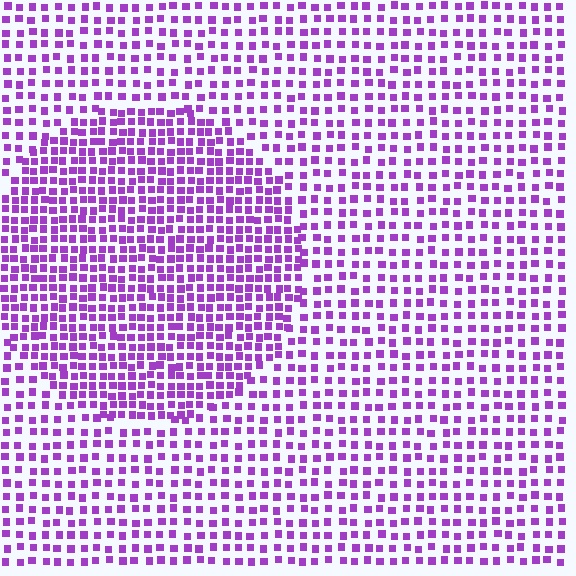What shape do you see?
I see a circle.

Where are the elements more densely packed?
The elements are more densely packed inside the circle boundary.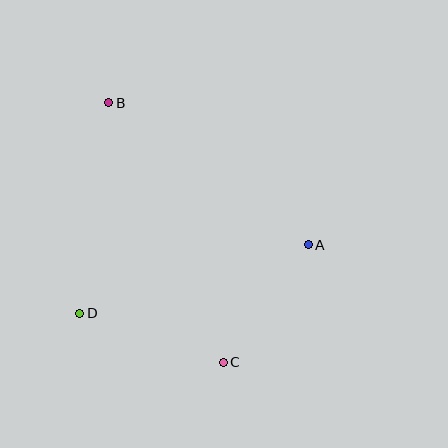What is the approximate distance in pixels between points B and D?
The distance between B and D is approximately 212 pixels.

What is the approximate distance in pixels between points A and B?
The distance between A and B is approximately 245 pixels.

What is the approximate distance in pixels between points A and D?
The distance between A and D is approximately 238 pixels.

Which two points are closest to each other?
Points A and C are closest to each other.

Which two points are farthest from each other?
Points B and C are farthest from each other.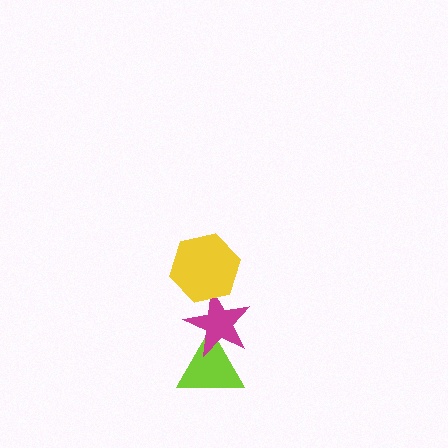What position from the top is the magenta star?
The magenta star is 2nd from the top.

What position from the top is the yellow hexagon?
The yellow hexagon is 1st from the top.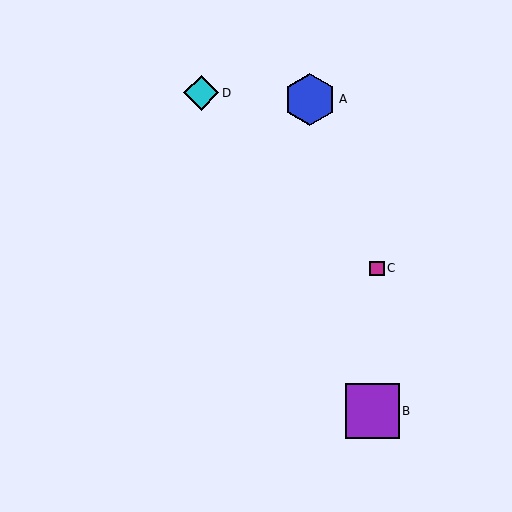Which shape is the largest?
The purple square (labeled B) is the largest.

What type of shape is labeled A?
Shape A is a blue hexagon.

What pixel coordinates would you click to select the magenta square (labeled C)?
Click at (377, 268) to select the magenta square C.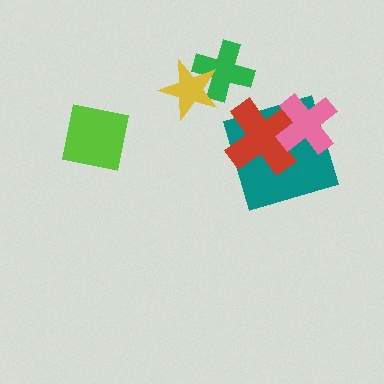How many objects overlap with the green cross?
1 object overlaps with the green cross.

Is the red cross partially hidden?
Yes, it is partially covered by another shape.